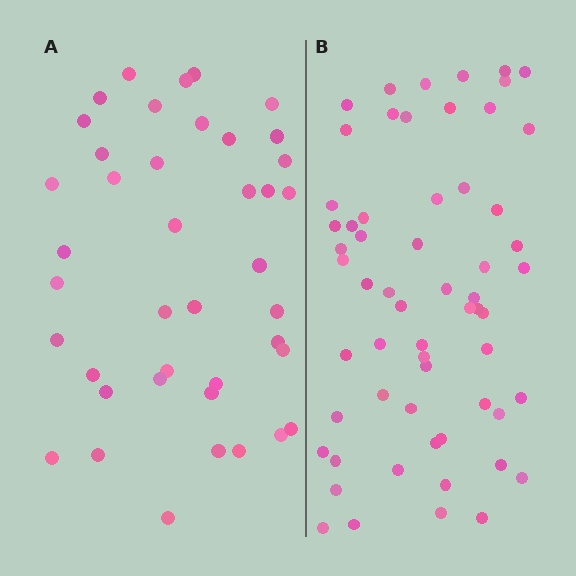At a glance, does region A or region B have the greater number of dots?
Region B (the right region) has more dots.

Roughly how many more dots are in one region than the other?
Region B has approximately 20 more dots than region A.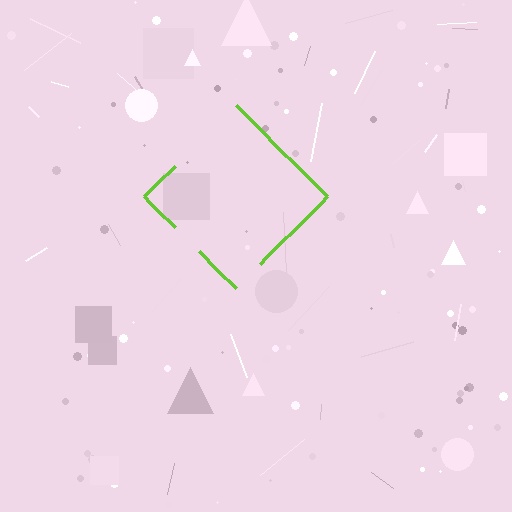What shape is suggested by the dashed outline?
The dashed outline suggests a diamond.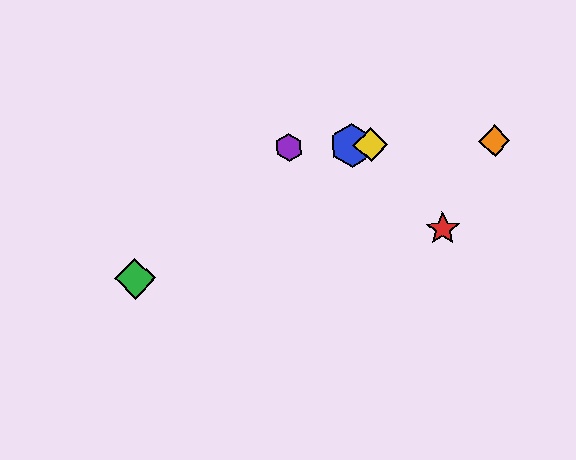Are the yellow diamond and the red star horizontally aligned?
No, the yellow diamond is at y≈145 and the red star is at y≈229.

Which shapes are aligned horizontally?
The blue hexagon, the yellow diamond, the purple hexagon, the orange diamond are aligned horizontally.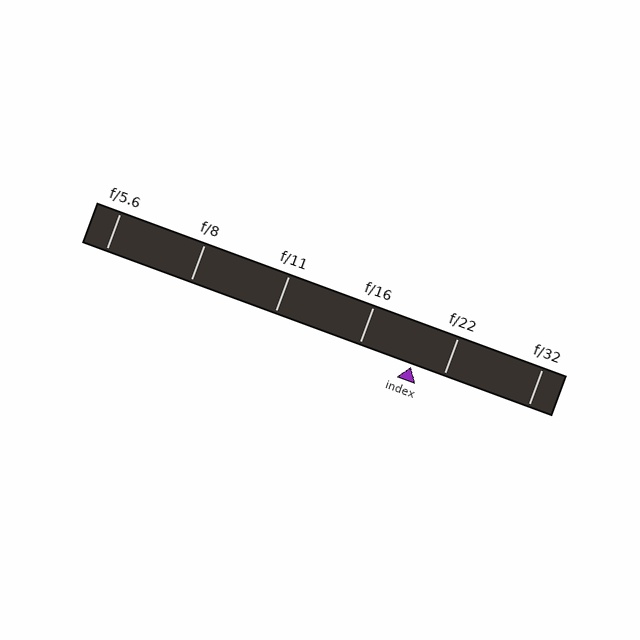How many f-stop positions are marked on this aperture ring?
There are 6 f-stop positions marked.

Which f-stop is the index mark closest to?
The index mark is closest to f/22.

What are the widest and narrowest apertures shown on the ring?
The widest aperture shown is f/5.6 and the narrowest is f/32.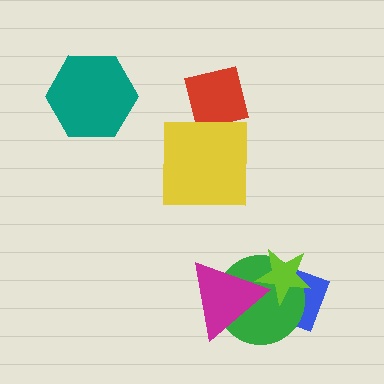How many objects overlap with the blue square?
2 objects overlap with the blue square.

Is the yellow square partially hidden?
No, no other shape covers it.